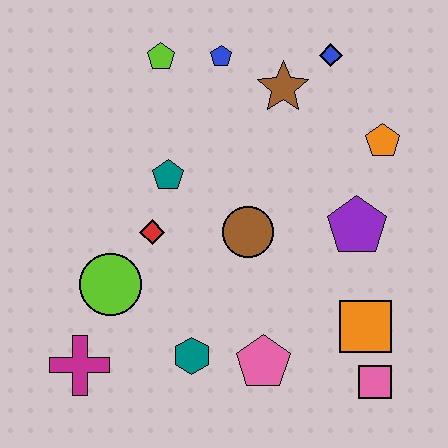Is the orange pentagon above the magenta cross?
Yes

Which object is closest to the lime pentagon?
The blue pentagon is closest to the lime pentagon.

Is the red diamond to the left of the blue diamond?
Yes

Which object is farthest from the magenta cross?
The blue diamond is farthest from the magenta cross.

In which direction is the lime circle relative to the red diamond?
The lime circle is below the red diamond.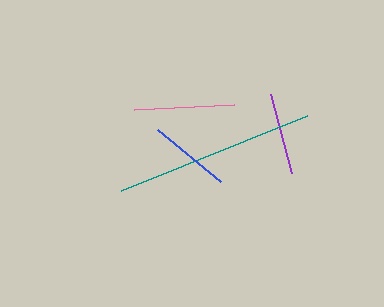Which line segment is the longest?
The teal line is the longest at approximately 201 pixels.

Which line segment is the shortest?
The purple line is the shortest at approximately 81 pixels.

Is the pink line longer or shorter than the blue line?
The pink line is longer than the blue line.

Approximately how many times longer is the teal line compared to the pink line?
The teal line is approximately 2.0 times the length of the pink line.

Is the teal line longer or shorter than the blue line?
The teal line is longer than the blue line.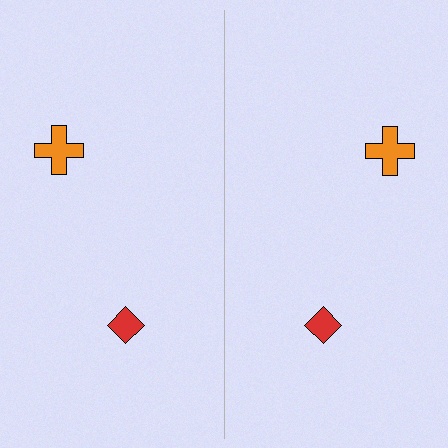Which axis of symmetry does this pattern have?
The pattern has a vertical axis of symmetry running through the center of the image.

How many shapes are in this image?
There are 4 shapes in this image.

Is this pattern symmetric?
Yes, this pattern has bilateral (reflection) symmetry.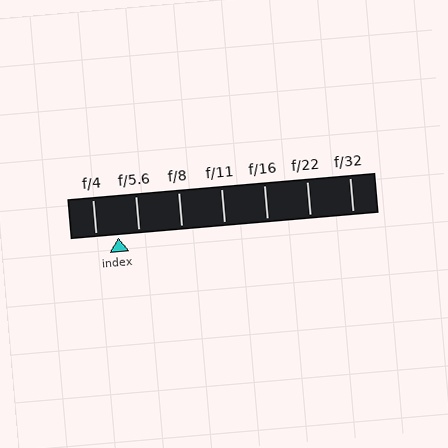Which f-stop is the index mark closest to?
The index mark is closest to f/5.6.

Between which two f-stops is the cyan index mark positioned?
The index mark is between f/4 and f/5.6.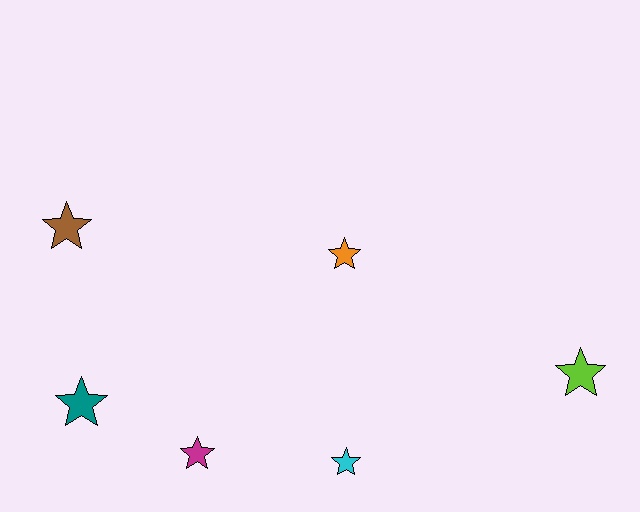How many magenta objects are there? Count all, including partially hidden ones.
There is 1 magenta object.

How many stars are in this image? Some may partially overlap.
There are 6 stars.